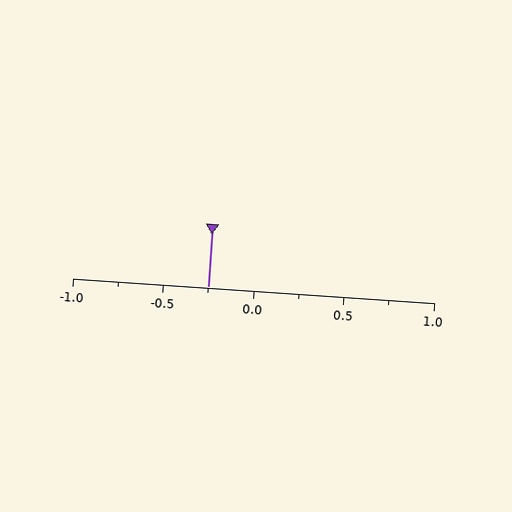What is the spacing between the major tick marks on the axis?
The major ticks are spaced 0.5 apart.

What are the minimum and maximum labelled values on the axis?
The axis runs from -1.0 to 1.0.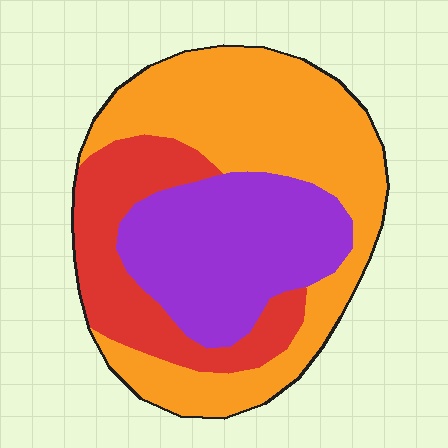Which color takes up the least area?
Red, at roughly 25%.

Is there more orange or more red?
Orange.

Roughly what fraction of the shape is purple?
Purple takes up about one third (1/3) of the shape.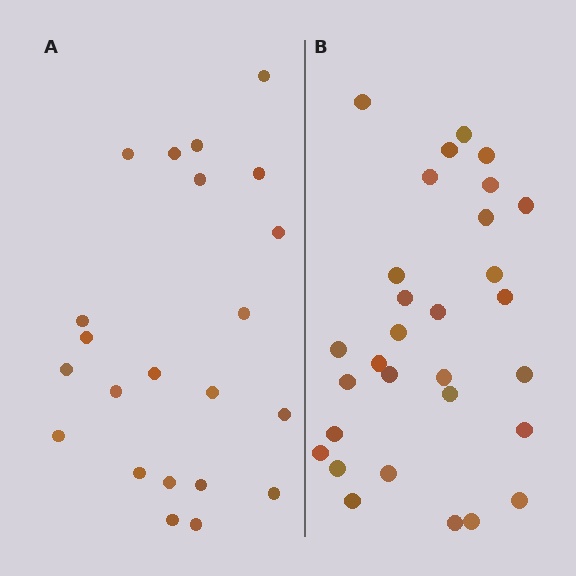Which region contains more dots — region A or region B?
Region B (the right region) has more dots.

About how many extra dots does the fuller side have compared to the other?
Region B has roughly 8 or so more dots than region A.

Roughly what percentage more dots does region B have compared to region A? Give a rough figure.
About 35% more.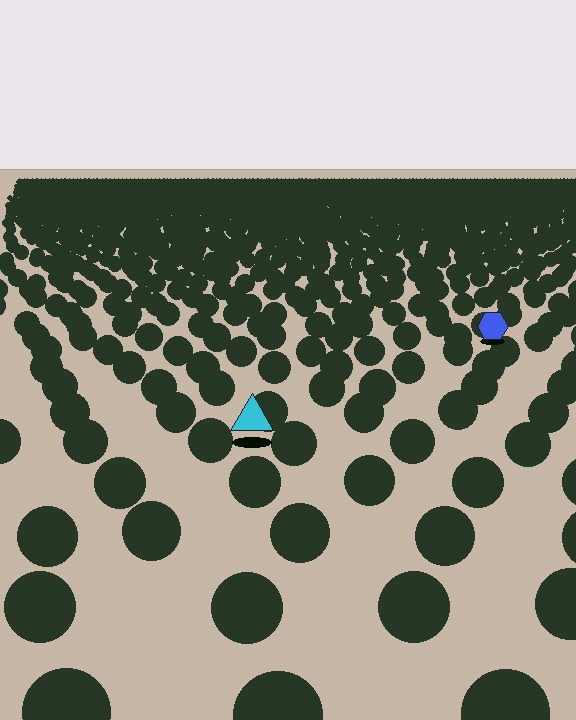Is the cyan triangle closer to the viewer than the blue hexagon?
Yes. The cyan triangle is closer — you can tell from the texture gradient: the ground texture is coarser near it.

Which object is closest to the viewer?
The cyan triangle is closest. The texture marks near it are larger and more spread out.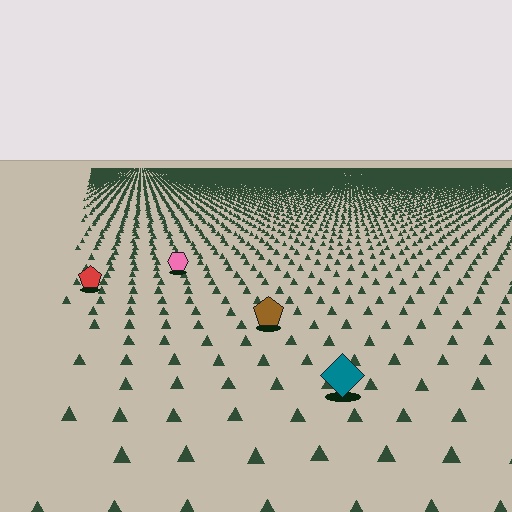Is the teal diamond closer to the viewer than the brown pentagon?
Yes. The teal diamond is closer — you can tell from the texture gradient: the ground texture is coarser near it.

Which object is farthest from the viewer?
The pink hexagon is farthest from the viewer. It appears smaller and the ground texture around it is denser.